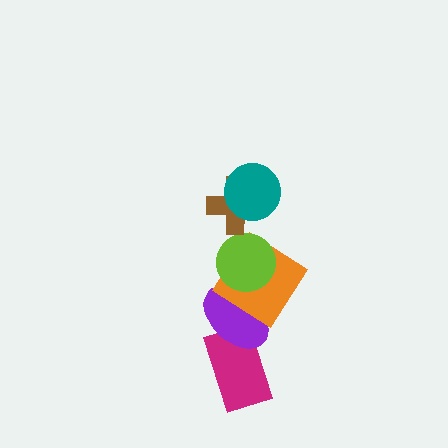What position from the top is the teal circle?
The teal circle is 1st from the top.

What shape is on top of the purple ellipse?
The orange diamond is on top of the purple ellipse.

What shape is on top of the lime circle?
The brown cross is on top of the lime circle.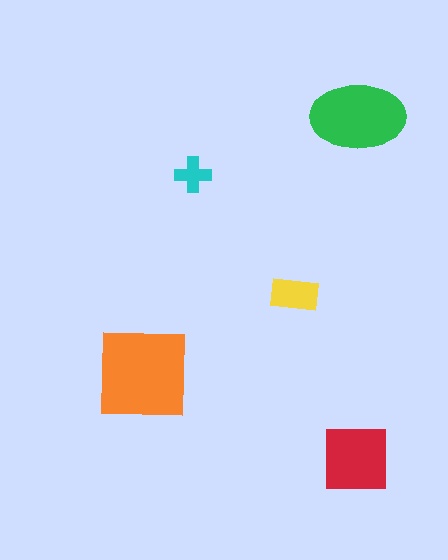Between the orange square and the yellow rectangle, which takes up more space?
The orange square.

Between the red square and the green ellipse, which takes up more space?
The green ellipse.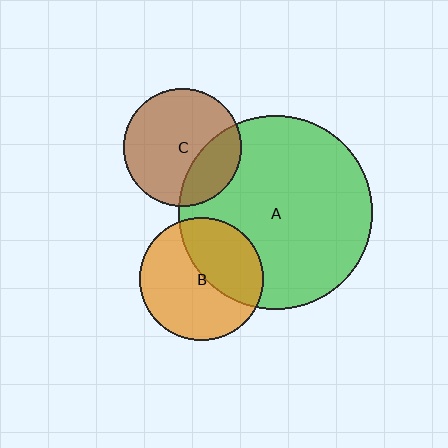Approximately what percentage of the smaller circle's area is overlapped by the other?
Approximately 30%.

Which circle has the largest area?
Circle A (green).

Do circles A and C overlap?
Yes.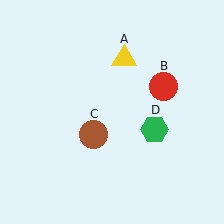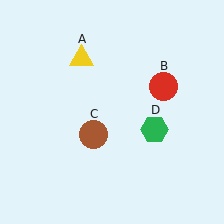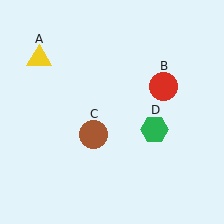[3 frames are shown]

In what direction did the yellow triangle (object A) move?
The yellow triangle (object A) moved left.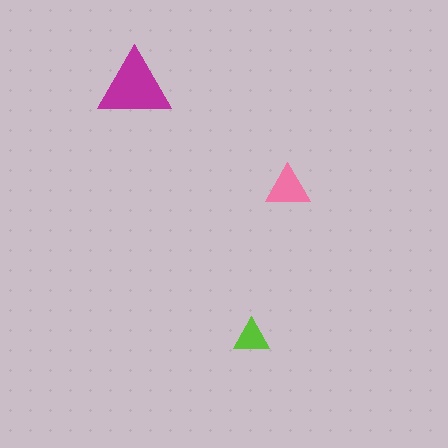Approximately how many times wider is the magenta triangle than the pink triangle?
About 1.5 times wider.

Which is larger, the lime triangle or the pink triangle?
The pink one.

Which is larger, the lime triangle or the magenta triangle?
The magenta one.